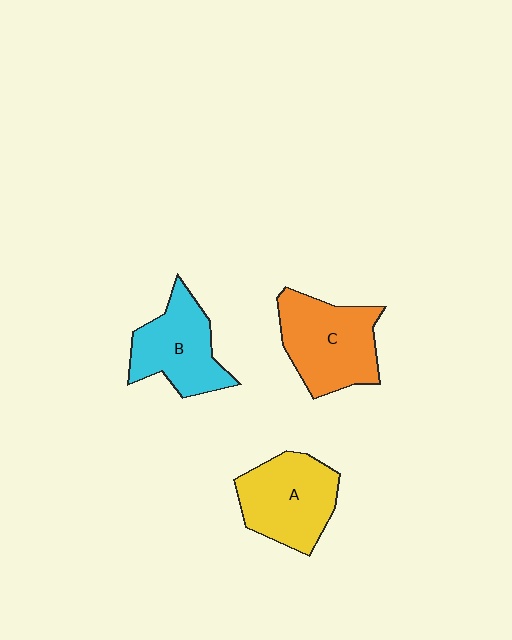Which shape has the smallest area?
Shape B (cyan).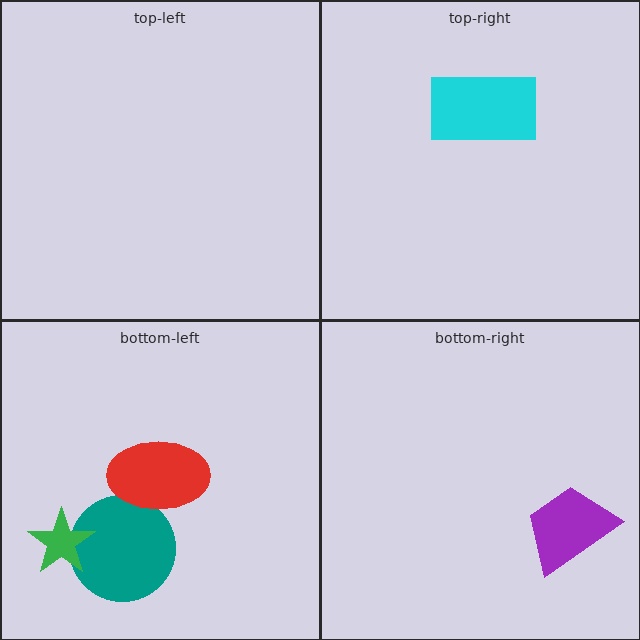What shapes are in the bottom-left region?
The teal circle, the green star, the red ellipse.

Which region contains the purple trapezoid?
The bottom-right region.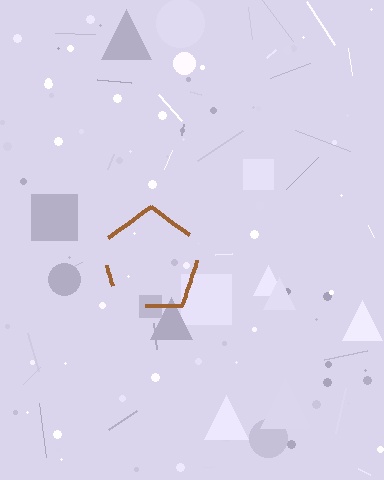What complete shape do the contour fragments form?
The contour fragments form a pentagon.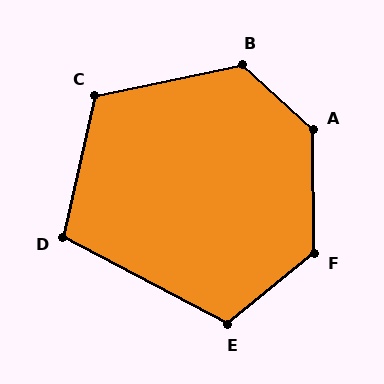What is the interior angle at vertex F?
Approximately 129 degrees (obtuse).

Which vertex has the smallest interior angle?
D, at approximately 105 degrees.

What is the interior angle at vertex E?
Approximately 113 degrees (obtuse).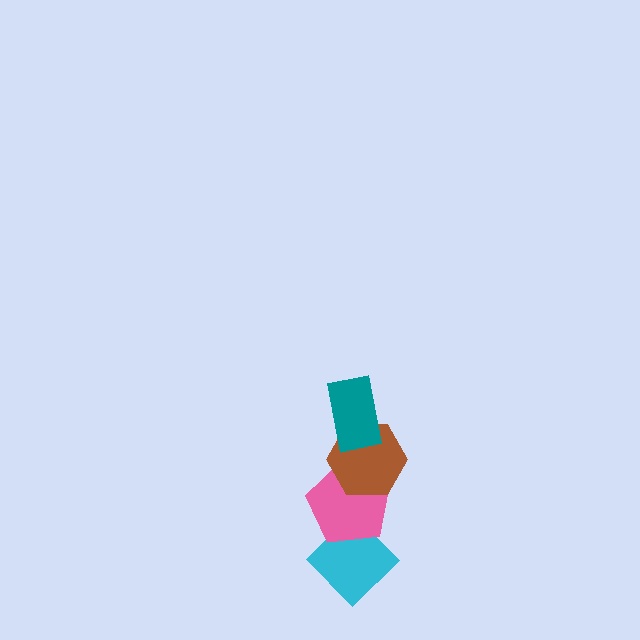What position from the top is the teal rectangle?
The teal rectangle is 1st from the top.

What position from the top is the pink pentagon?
The pink pentagon is 3rd from the top.